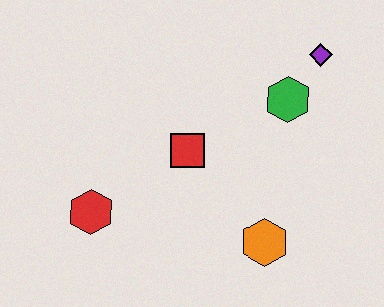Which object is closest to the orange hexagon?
The red square is closest to the orange hexagon.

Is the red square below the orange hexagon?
No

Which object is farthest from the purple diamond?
The red hexagon is farthest from the purple diamond.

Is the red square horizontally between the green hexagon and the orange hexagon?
No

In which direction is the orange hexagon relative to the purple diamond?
The orange hexagon is below the purple diamond.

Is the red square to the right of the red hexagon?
Yes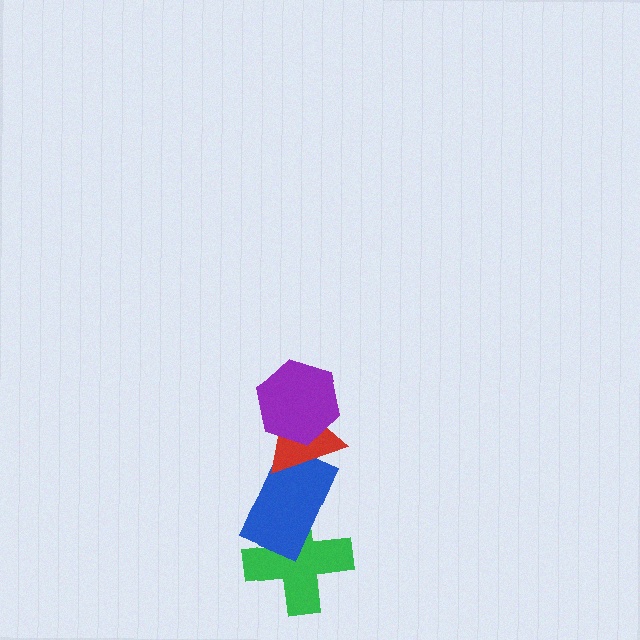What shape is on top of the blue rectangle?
The red triangle is on top of the blue rectangle.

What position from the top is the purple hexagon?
The purple hexagon is 1st from the top.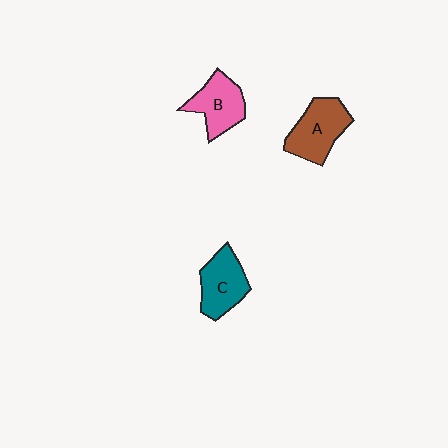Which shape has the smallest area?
Shape B (pink).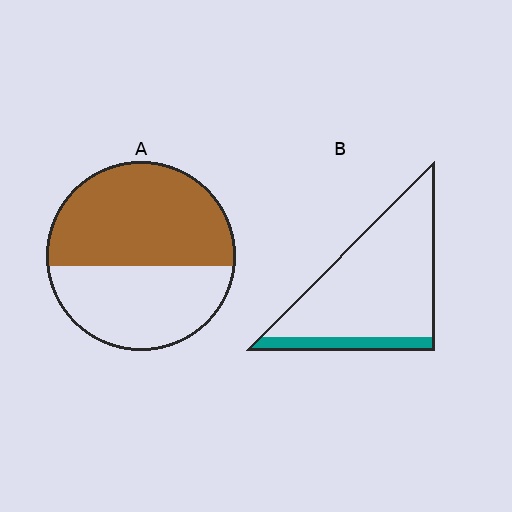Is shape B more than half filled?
No.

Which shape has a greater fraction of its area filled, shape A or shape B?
Shape A.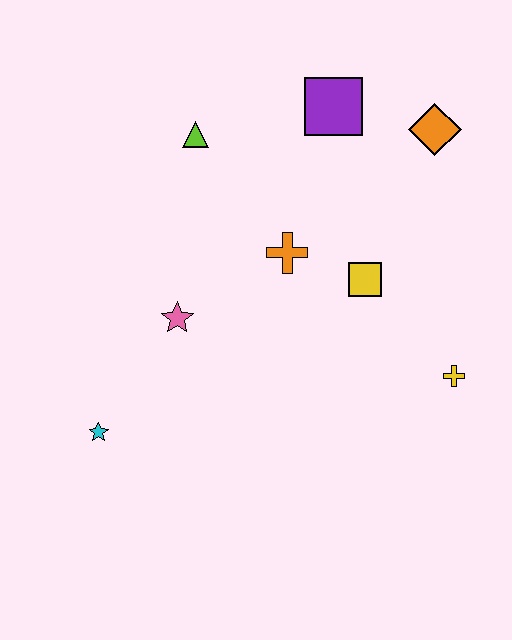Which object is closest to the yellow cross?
The yellow square is closest to the yellow cross.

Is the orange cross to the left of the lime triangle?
No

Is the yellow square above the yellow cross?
Yes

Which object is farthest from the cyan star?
The orange diamond is farthest from the cyan star.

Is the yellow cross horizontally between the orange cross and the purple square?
No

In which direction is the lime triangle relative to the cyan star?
The lime triangle is above the cyan star.